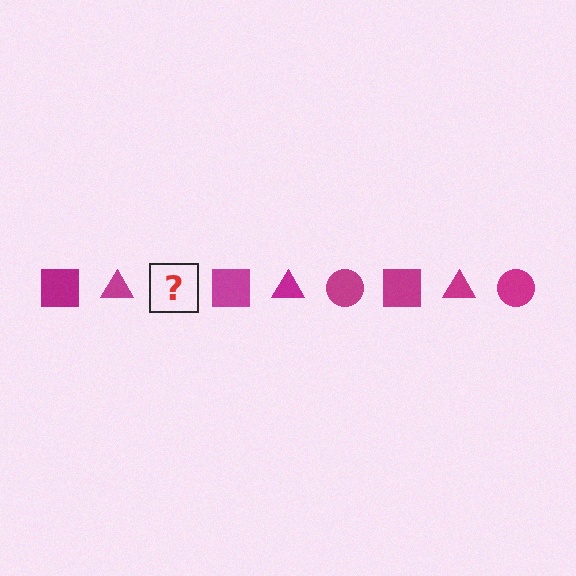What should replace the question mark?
The question mark should be replaced with a magenta circle.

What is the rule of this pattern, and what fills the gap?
The rule is that the pattern cycles through square, triangle, circle shapes in magenta. The gap should be filled with a magenta circle.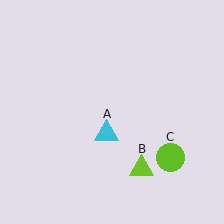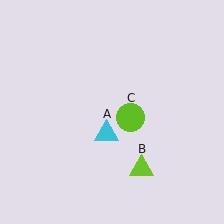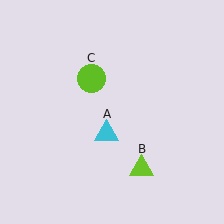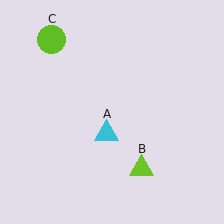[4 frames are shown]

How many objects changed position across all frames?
1 object changed position: lime circle (object C).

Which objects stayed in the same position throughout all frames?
Cyan triangle (object A) and lime triangle (object B) remained stationary.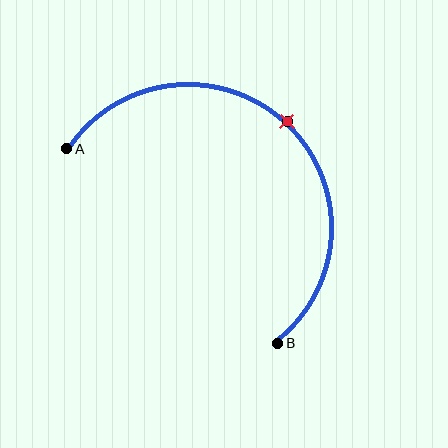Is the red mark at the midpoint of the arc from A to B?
Yes. The red mark lies on the arc at equal arc-length from both A and B — it is the arc midpoint.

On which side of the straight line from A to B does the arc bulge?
The arc bulges above and to the right of the straight line connecting A and B.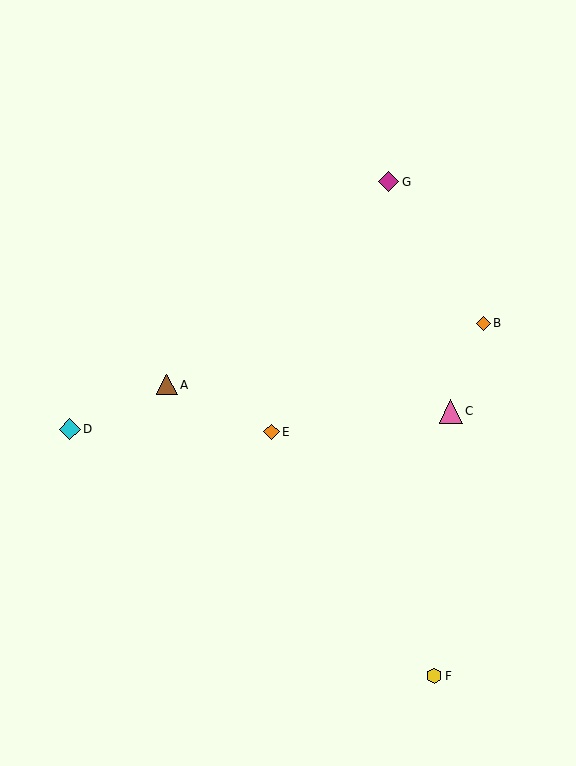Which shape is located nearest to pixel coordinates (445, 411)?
The pink triangle (labeled C) at (451, 411) is nearest to that location.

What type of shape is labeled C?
Shape C is a pink triangle.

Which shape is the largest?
The pink triangle (labeled C) is the largest.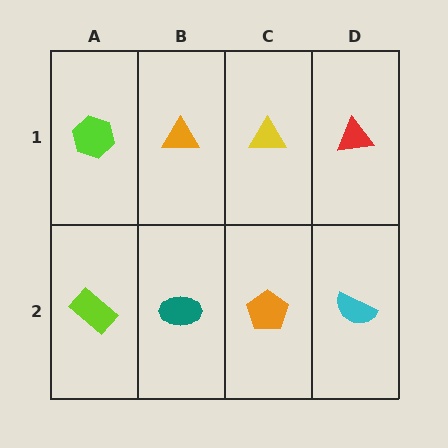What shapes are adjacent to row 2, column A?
A lime hexagon (row 1, column A), a teal ellipse (row 2, column B).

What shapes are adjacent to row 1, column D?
A cyan semicircle (row 2, column D), a yellow triangle (row 1, column C).